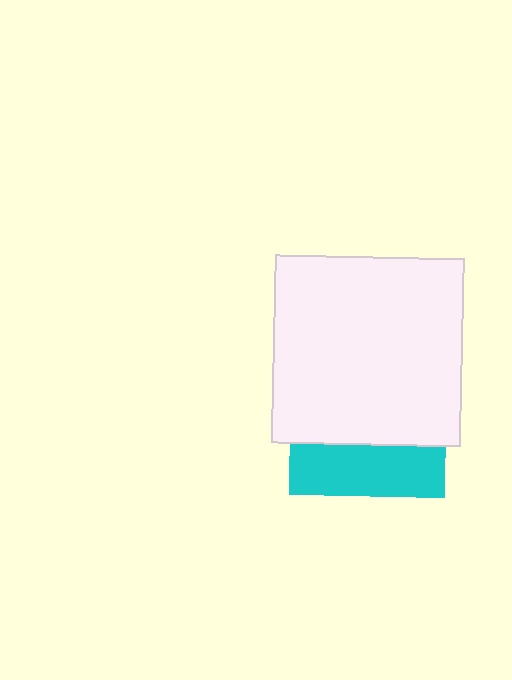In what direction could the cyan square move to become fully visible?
The cyan square could move down. That would shift it out from behind the white square entirely.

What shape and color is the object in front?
The object in front is a white square.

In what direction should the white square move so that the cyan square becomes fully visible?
The white square should move up. That is the shortest direction to clear the overlap and leave the cyan square fully visible.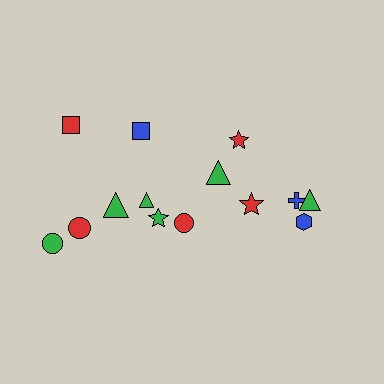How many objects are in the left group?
There are 8 objects.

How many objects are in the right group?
There are 6 objects.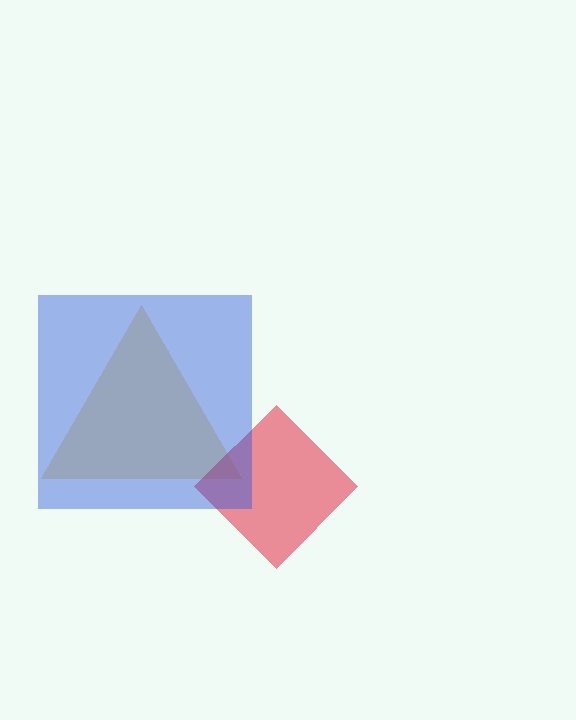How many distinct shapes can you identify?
There are 3 distinct shapes: a yellow triangle, a red diamond, a blue square.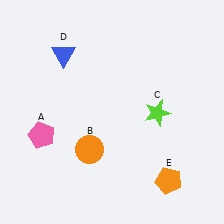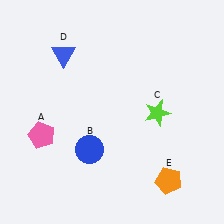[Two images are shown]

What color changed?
The circle (B) changed from orange in Image 1 to blue in Image 2.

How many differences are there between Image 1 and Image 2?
There is 1 difference between the two images.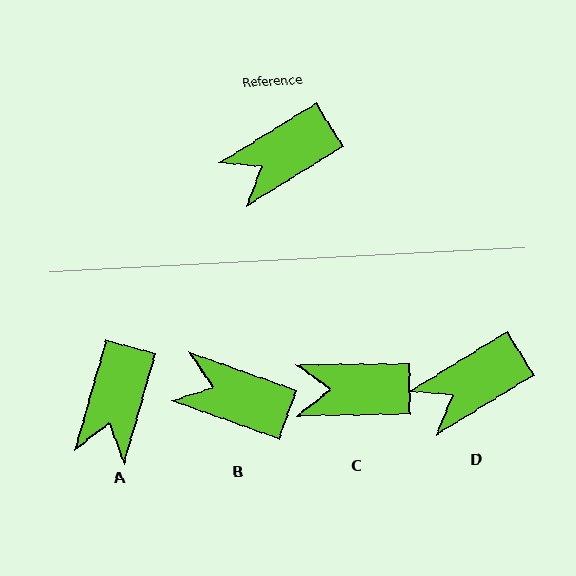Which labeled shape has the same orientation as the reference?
D.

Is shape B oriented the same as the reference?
No, it is off by about 51 degrees.